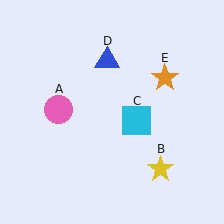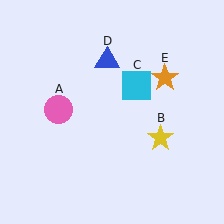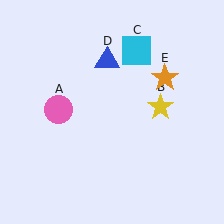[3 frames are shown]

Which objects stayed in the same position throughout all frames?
Pink circle (object A) and blue triangle (object D) and orange star (object E) remained stationary.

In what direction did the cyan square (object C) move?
The cyan square (object C) moved up.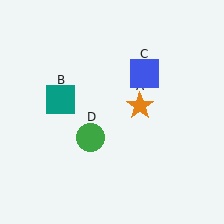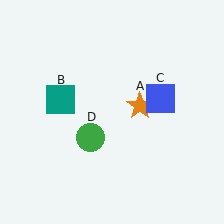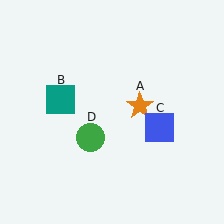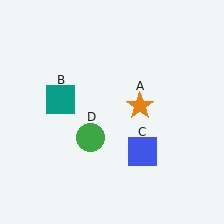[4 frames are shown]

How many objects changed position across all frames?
1 object changed position: blue square (object C).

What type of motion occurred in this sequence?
The blue square (object C) rotated clockwise around the center of the scene.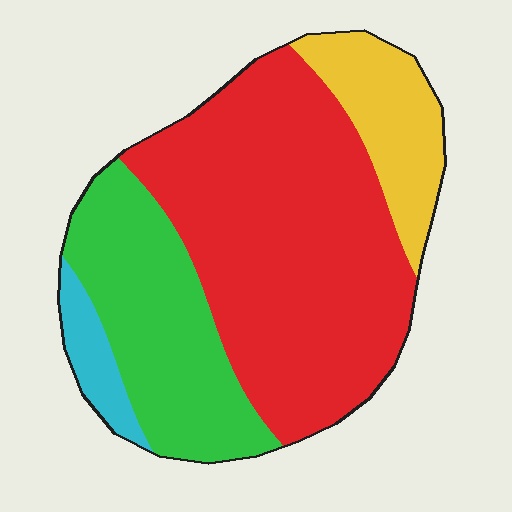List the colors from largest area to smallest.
From largest to smallest: red, green, yellow, cyan.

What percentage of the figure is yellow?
Yellow takes up about one eighth (1/8) of the figure.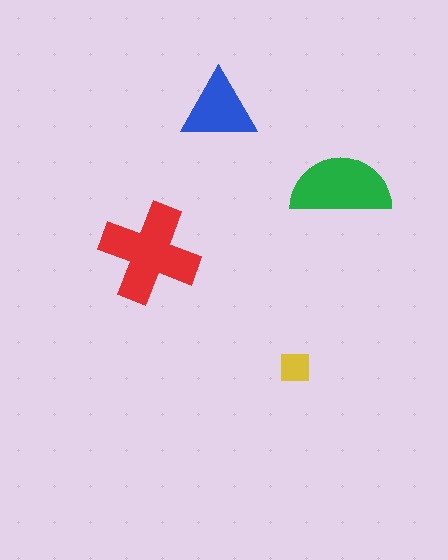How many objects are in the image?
There are 4 objects in the image.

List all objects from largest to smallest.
The red cross, the green semicircle, the blue triangle, the yellow square.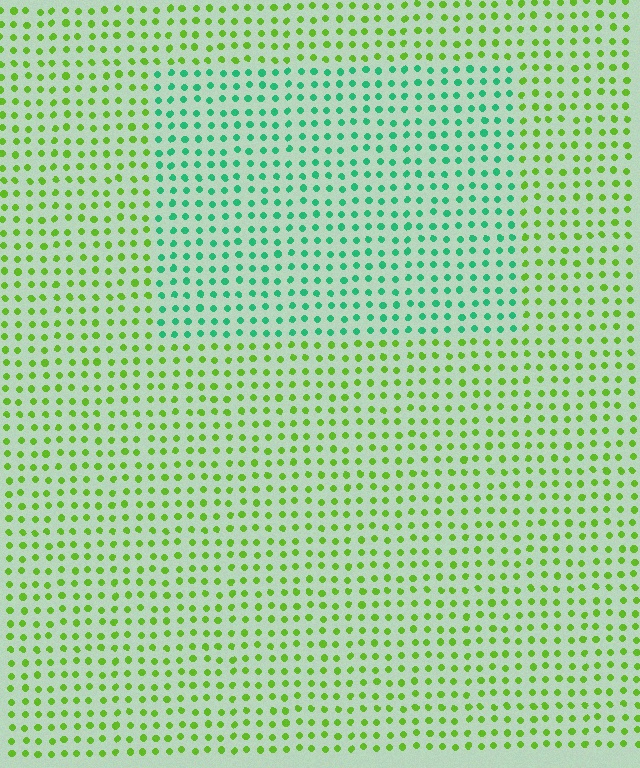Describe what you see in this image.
The image is filled with small lime elements in a uniform arrangement. A rectangle-shaped region is visible where the elements are tinted to a slightly different hue, forming a subtle color boundary.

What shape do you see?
I see a rectangle.